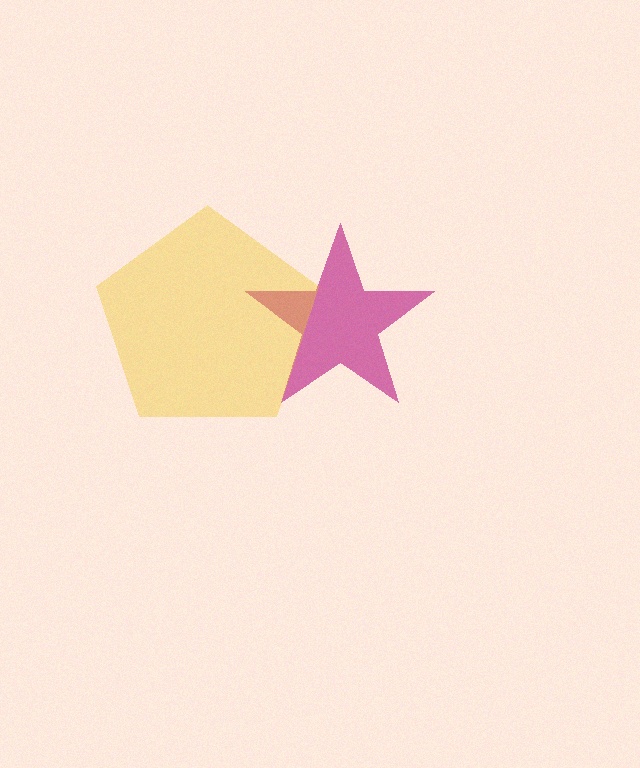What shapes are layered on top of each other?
The layered shapes are: a magenta star, a yellow pentagon.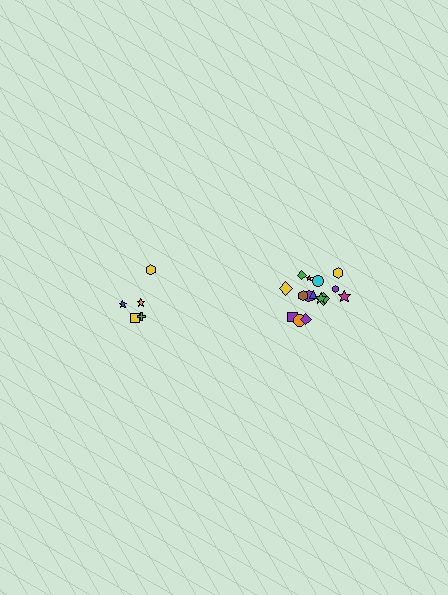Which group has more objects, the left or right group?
The right group.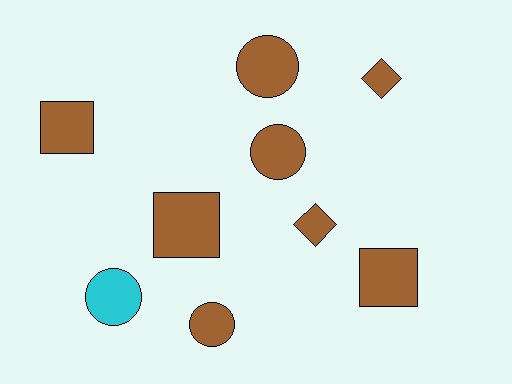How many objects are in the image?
There are 9 objects.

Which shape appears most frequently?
Circle, with 4 objects.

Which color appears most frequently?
Brown, with 8 objects.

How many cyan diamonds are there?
There are no cyan diamonds.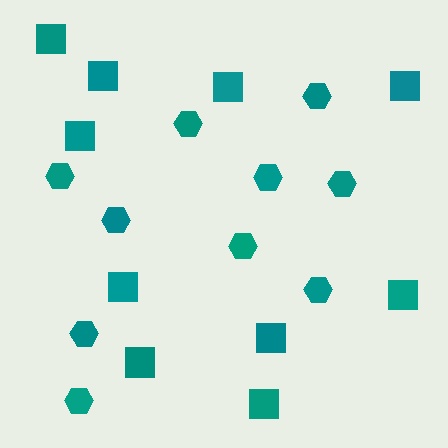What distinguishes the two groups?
There are 2 groups: one group of squares (10) and one group of hexagons (10).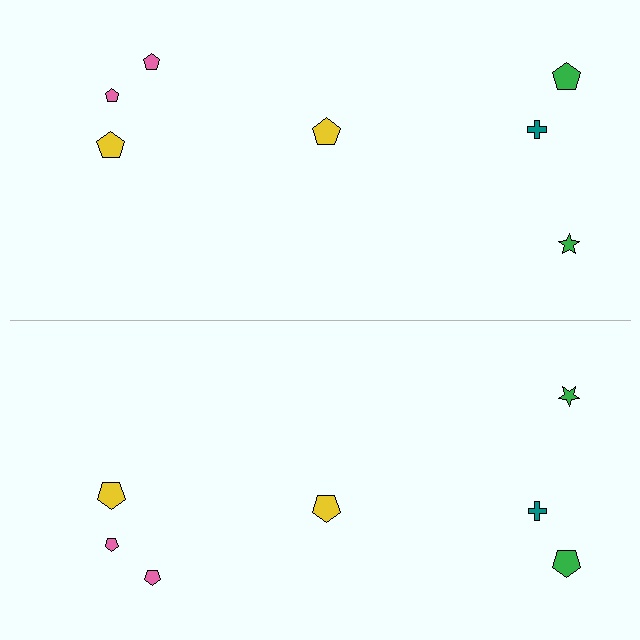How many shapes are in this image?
There are 14 shapes in this image.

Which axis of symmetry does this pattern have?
The pattern has a horizontal axis of symmetry running through the center of the image.